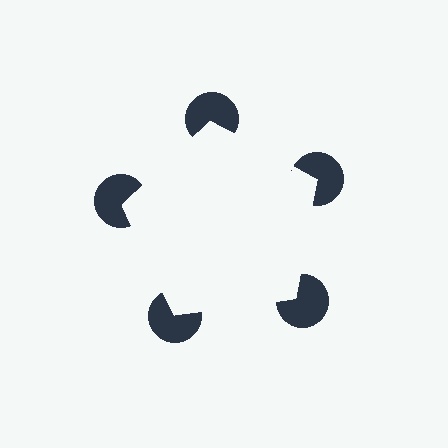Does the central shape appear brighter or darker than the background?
It typically appears slightly brighter than the background, even though no actual brightness change is drawn.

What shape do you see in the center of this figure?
An illusory pentagon — its edges are inferred from the aligned wedge cuts in the pac-man discs, not physically drawn.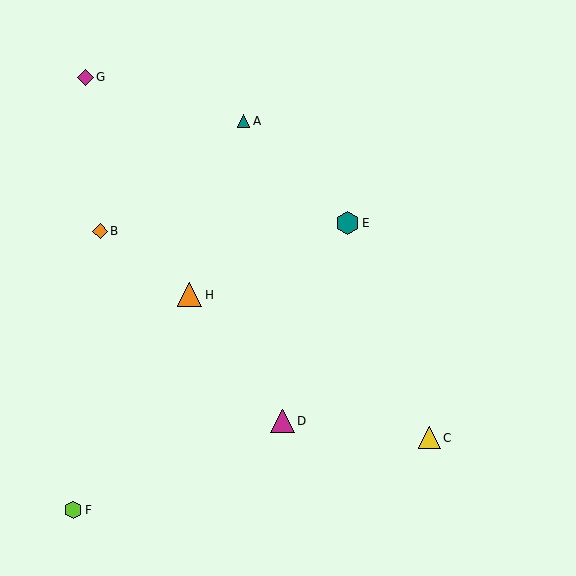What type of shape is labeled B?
Shape B is an orange diamond.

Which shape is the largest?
The orange triangle (labeled H) is the largest.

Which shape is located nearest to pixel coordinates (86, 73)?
The magenta diamond (labeled G) at (85, 77) is nearest to that location.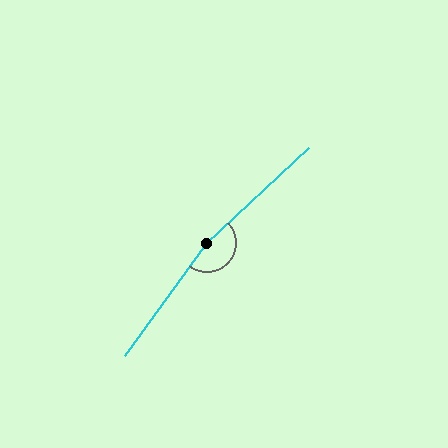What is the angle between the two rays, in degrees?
Approximately 169 degrees.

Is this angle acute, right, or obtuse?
It is obtuse.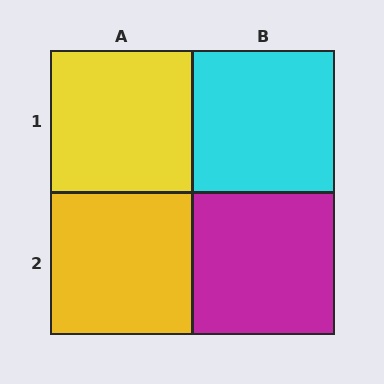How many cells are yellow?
2 cells are yellow.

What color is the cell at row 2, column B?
Magenta.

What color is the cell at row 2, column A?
Yellow.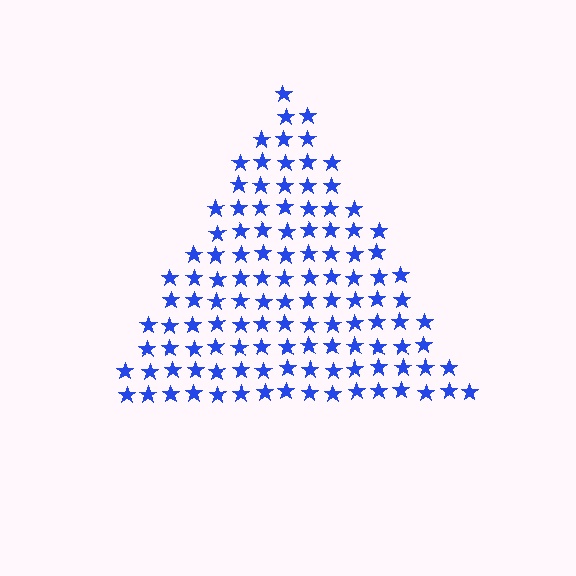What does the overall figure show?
The overall figure shows a triangle.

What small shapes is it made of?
It is made of small stars.